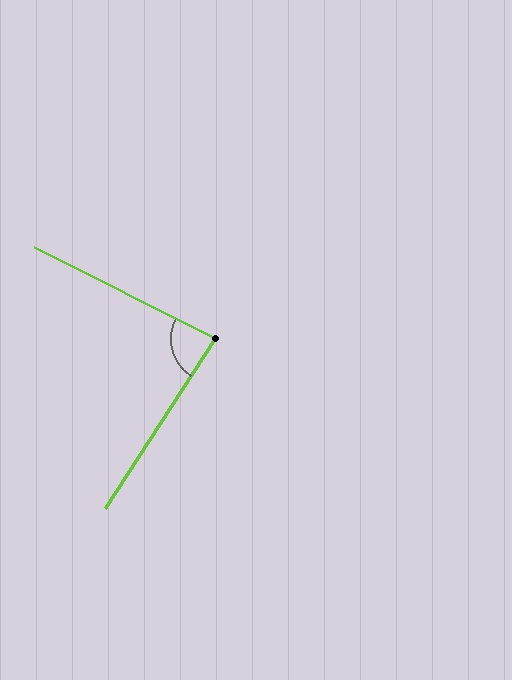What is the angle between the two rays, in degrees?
Approximately 84 degrees.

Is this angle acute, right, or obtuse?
It is acute.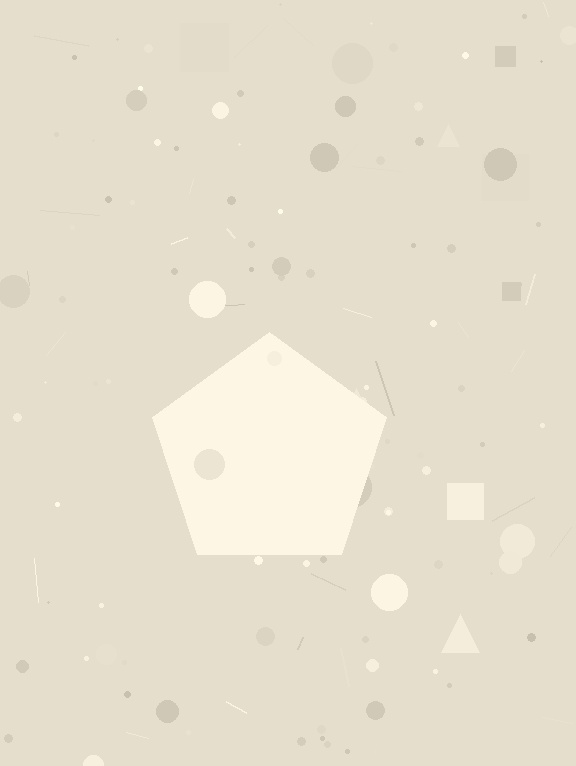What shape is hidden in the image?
A pentagon is hidden in the image.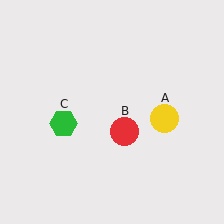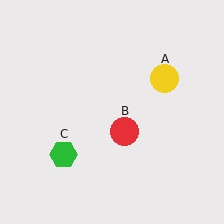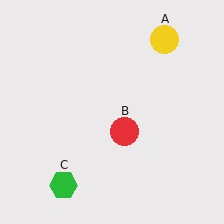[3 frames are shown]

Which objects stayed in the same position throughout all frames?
Red circle (object B) remained stationary.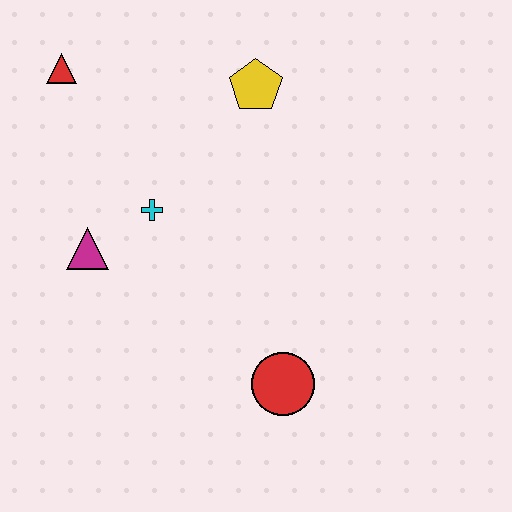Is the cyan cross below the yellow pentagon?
Yes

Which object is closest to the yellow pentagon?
The cyan cross is closest to the yellow pentagon.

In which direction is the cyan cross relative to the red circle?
The cyan cross is above the red circle.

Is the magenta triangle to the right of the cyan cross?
No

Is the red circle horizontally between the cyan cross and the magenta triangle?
No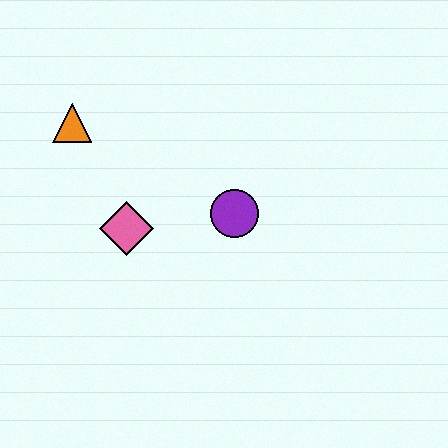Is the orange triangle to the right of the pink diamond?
No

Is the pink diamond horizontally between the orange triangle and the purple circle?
Yes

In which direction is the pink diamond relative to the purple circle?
The pink diamond is to the left of the purple circle.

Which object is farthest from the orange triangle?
The purple circle is farthest from the orange triangle.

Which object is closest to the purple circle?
The pink diamond is closest to the purple circle.